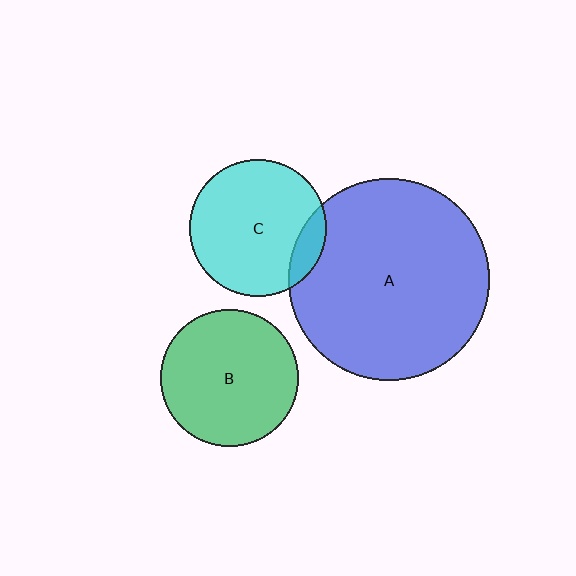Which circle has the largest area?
Circle A (blue).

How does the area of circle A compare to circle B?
Approximately 2.1 times.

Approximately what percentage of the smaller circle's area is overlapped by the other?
Approximately 10%.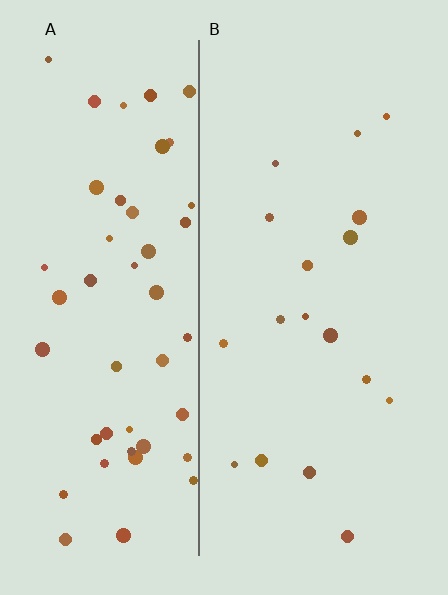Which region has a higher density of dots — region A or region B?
A (the left).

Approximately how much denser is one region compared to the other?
Approximately 2.8× — region A over region B.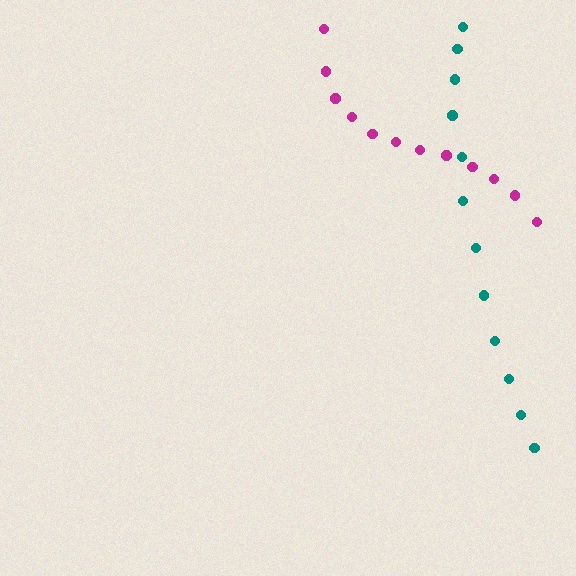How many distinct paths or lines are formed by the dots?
There are 2 distinct paths.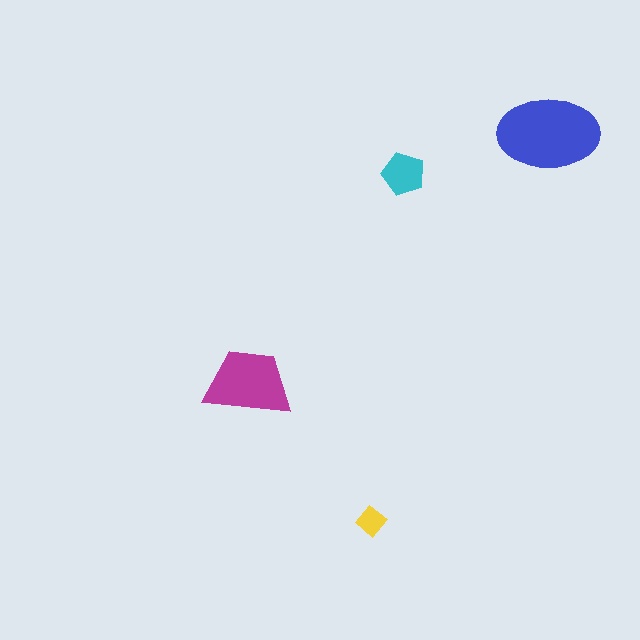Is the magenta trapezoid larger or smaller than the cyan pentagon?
Larger.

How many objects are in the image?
There are 4 objects in the image.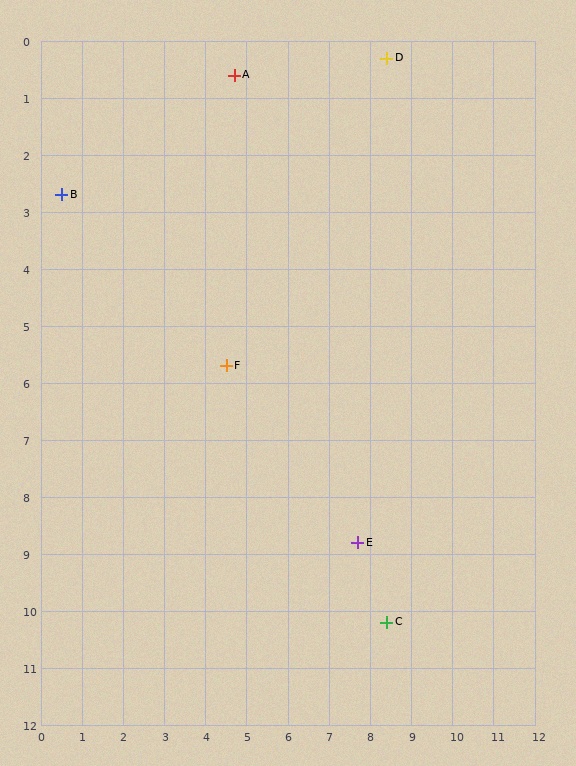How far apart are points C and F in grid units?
Points C and F are about 6.0 grid units apart.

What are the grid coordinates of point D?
Point D is at approximately (8.4, 0.3).